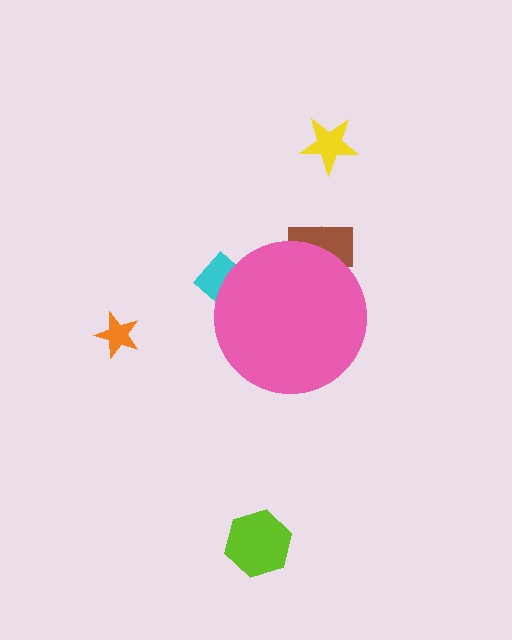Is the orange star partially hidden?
No, the orange star is fully visible.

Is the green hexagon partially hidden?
Yes, the green hexagon is partially hidden behind the pink circle.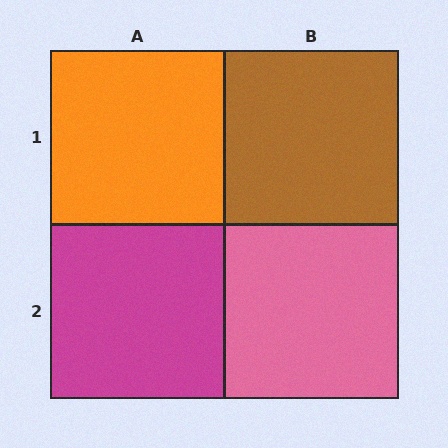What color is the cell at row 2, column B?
Pink.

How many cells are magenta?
1 cell is magenta.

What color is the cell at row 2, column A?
Magenta.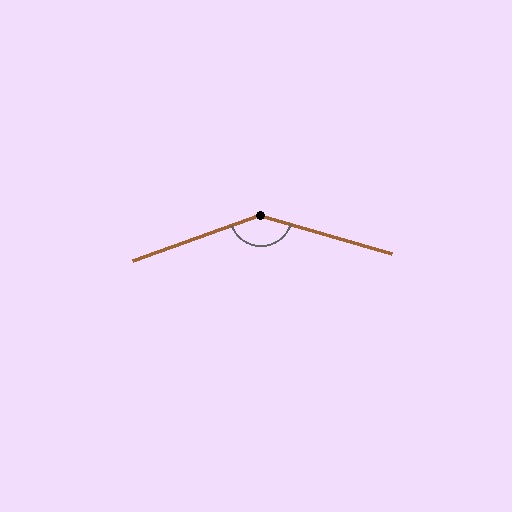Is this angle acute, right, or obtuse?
It is obtuse.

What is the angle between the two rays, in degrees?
Approximately 145 degrees.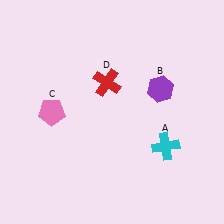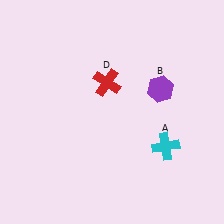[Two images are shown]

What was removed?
The pink pentagon (C) was removed in Image 2.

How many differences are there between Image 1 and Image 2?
There is 1 difference between the two images.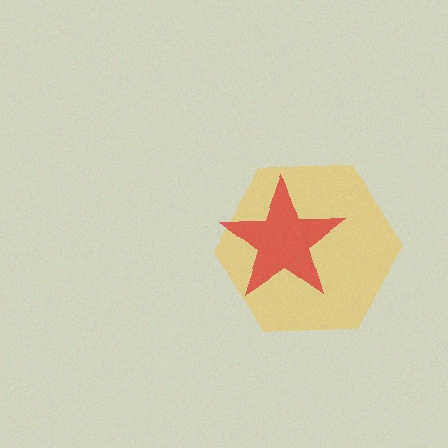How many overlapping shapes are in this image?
There are 2 overlapping shapes in the image.